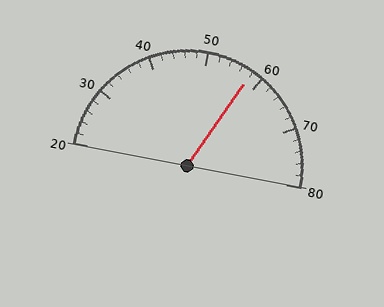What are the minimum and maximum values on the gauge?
The gauge ranges from 20 to 80.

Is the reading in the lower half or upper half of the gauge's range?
The reading is in the upper half of the range (20 to 80).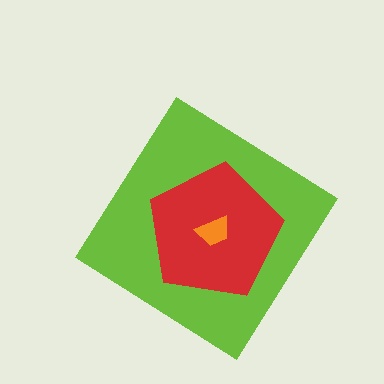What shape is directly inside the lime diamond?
The red pentagon.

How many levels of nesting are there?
3.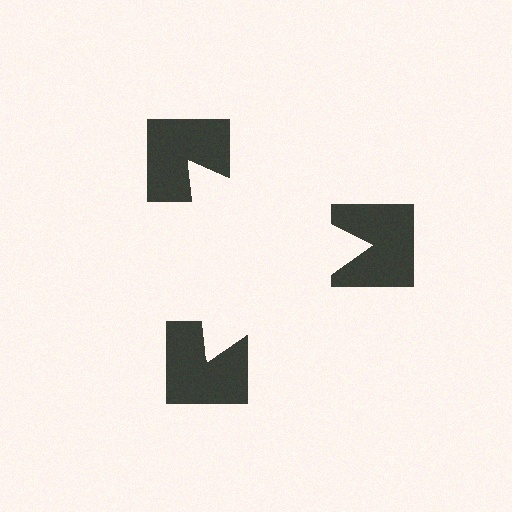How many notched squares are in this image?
There are 3 — one at each vertex of the illusory triangle.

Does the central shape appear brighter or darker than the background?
It typically appears slightly brighter than the background, even though no actual brightness change is drawn.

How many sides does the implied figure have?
3 sides.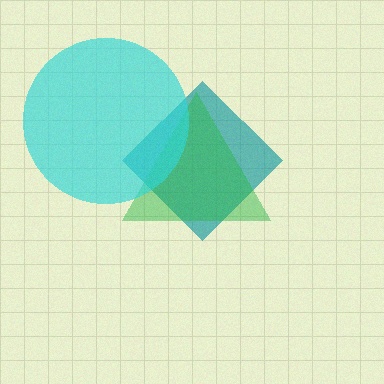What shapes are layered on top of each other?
The layered shapes are: a teal diamond, a green triangle, a cyan circle.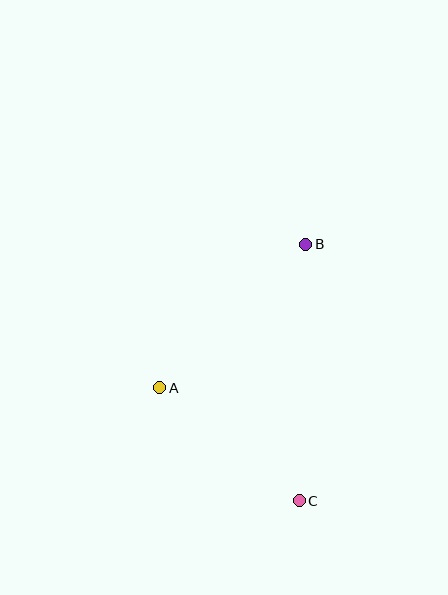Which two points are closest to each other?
Points A and C are closest to each other.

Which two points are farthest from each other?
Points B and C are farthest from each other.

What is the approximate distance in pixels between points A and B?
The distance between A and B is approximately 205 pixels.